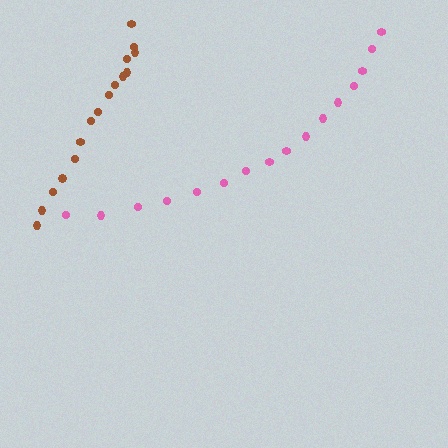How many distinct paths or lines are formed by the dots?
There are 2 distinct paths.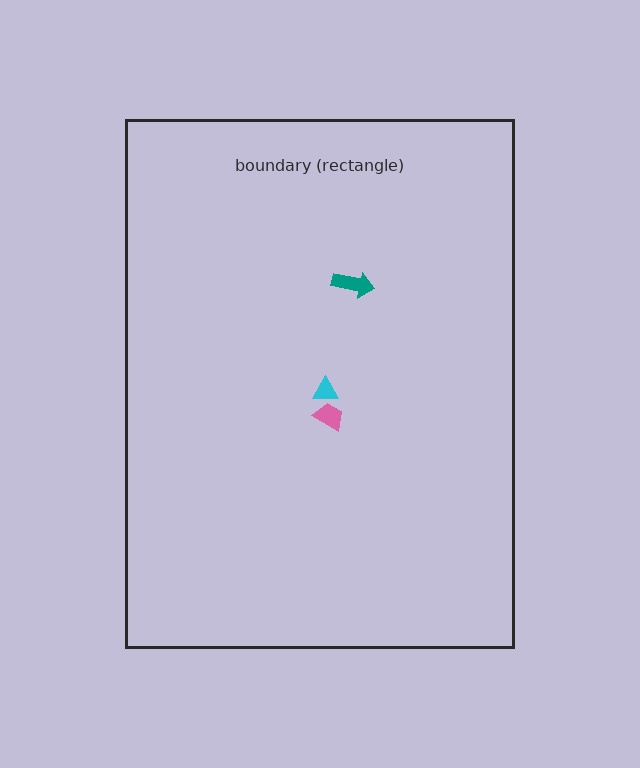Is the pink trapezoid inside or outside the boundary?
Inside.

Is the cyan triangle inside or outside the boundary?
Inside.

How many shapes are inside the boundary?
3 inside, 0 outside.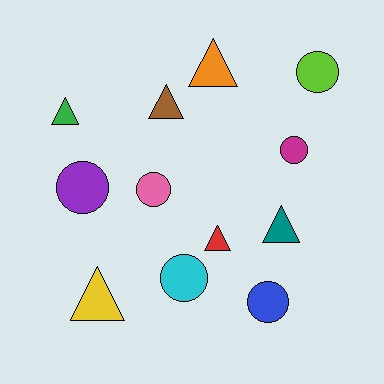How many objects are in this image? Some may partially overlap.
There are 12 objects.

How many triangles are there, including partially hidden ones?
There are 6 triangles.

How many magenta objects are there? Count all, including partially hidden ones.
There is 1 magenta object.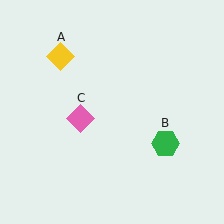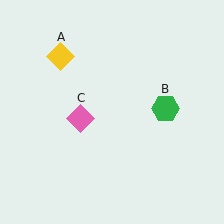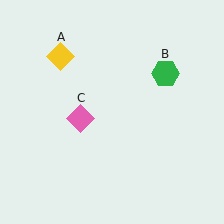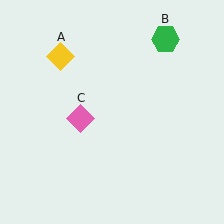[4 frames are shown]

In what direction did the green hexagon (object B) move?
The green hexagon (object B) moved up.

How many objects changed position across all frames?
1 object changed position: green hexagon (object B).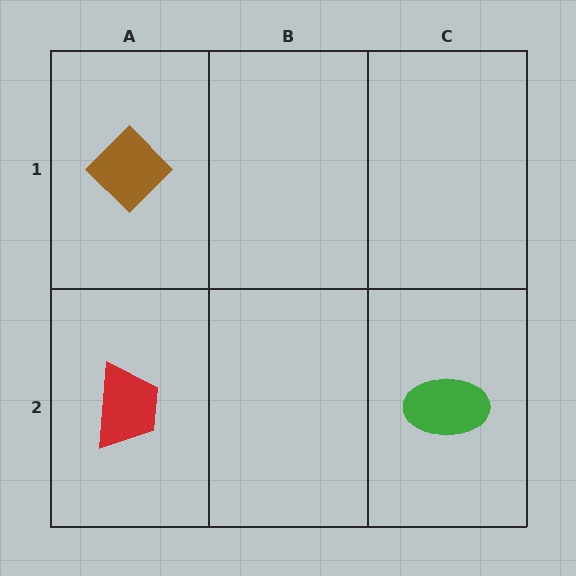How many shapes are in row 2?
2 shapes.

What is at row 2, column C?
A green ellipse.